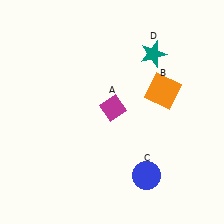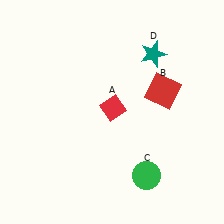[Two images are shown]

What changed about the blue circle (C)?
In Image 1, C is blue. In Image 2, it changed to green.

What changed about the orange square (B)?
In Image 1, B is orange. In Image 2, it changed to red.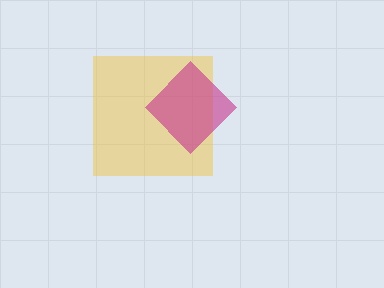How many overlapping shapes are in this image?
There are 2 overlapping shapes in the image.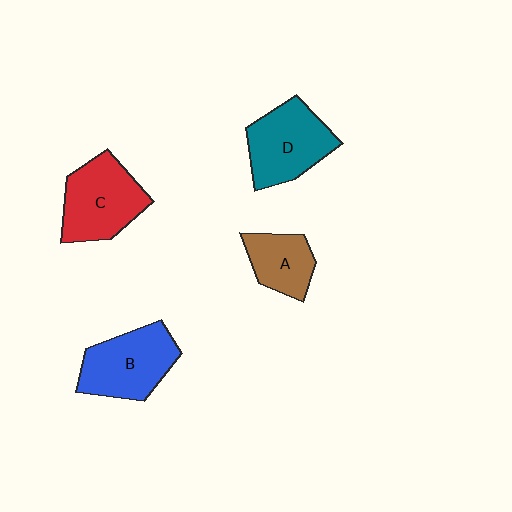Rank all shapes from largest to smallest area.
From largest to smallest: C (red), B (blue), D (teal), A (brown).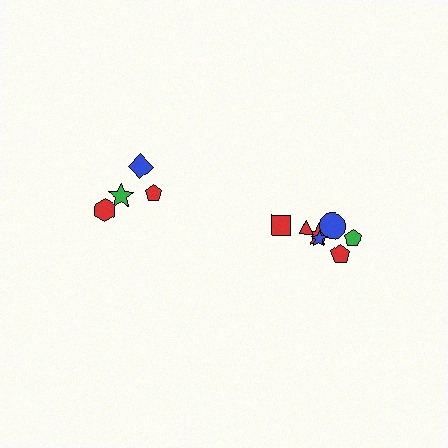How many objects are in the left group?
There are 4 objects.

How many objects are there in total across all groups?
There are 11 objects.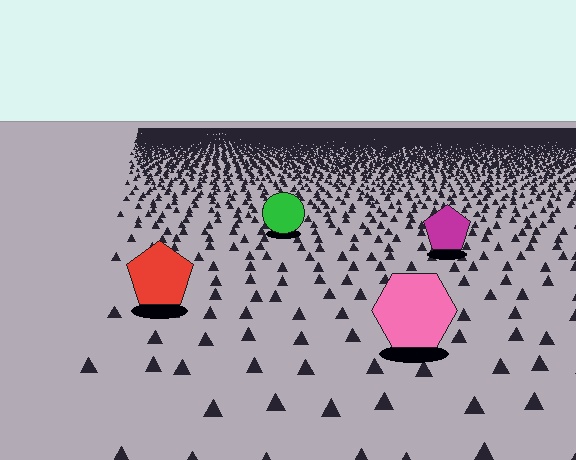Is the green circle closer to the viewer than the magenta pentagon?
No. The magenta pentagon is closer — you can tell from the texture gradient: the ground texture is coarser near it.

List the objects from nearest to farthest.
From nearest to farthest: the pink hexagon, the red pentagon, the magenta pentagon, the green circle.